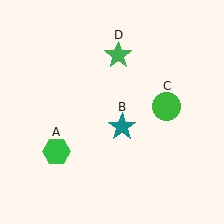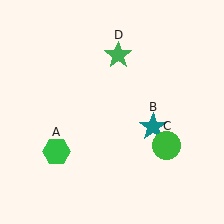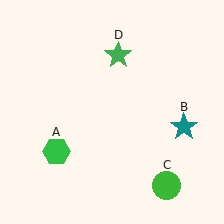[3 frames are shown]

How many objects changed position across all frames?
2 objects changed position: teal star (object B), green circle (object C).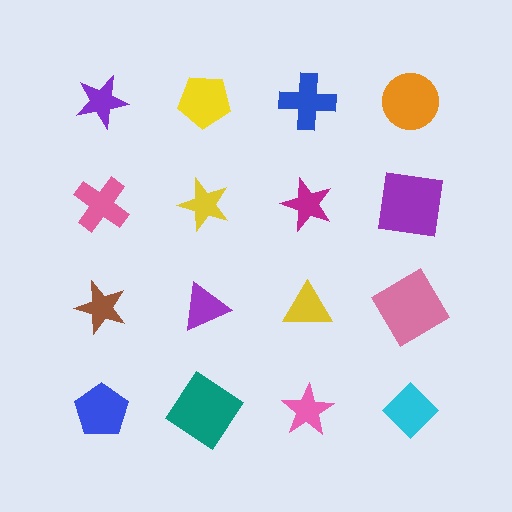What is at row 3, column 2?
A purple triangle.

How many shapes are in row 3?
4 shapes.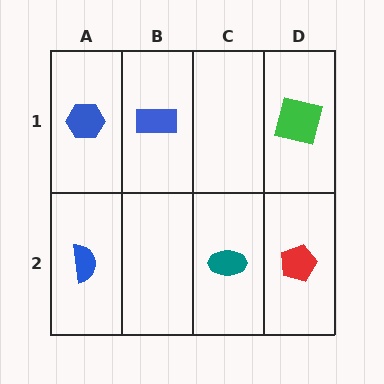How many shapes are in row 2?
3 shapes.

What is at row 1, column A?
A blue hexagon.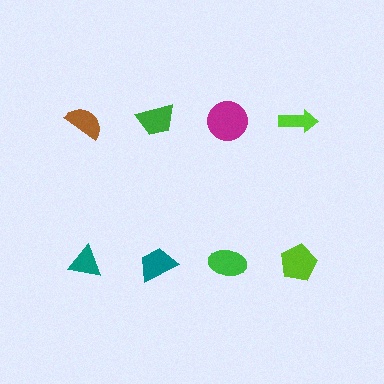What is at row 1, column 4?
A lime arrow.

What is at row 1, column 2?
A green trapezoid.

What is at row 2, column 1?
A teal triangle.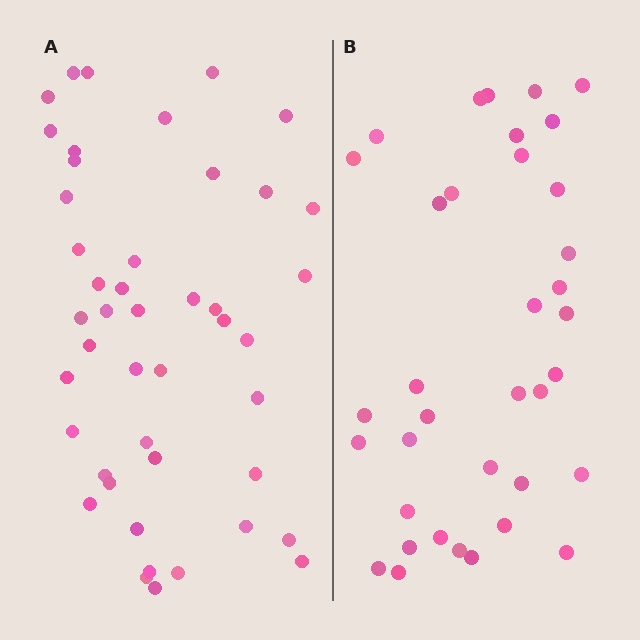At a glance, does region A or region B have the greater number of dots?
Region A (the left region) has more dots.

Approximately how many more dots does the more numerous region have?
Region A has roughly 8 or so more dots than region B.